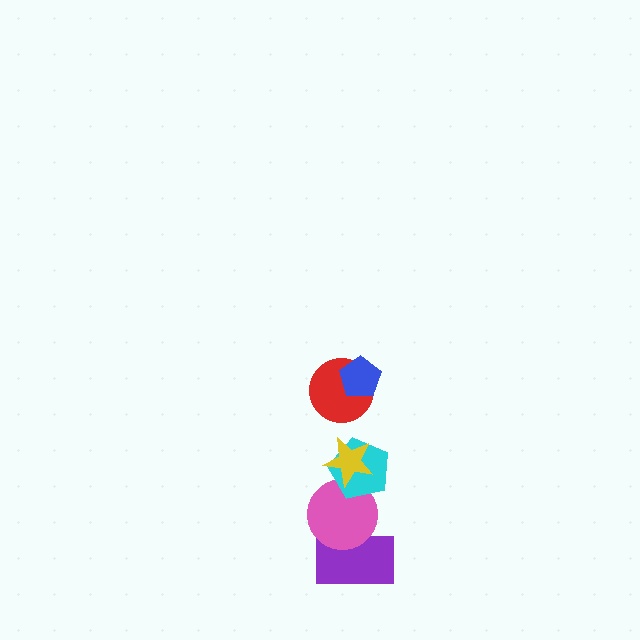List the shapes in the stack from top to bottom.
From top to bottom: the blue pentagon, the red circle, the yellow star, the cyan pentagon, the pink circle, the purple rectangle.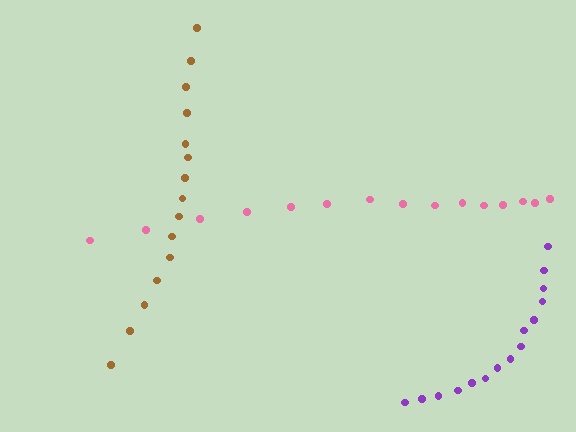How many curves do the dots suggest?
There are 3 distinct paths.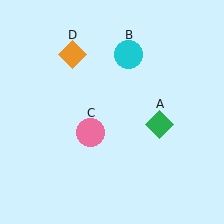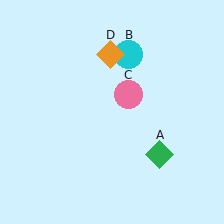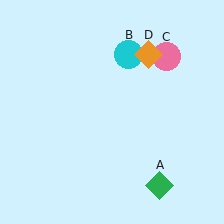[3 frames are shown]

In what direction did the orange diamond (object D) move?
The orange diamond (object D) moved right.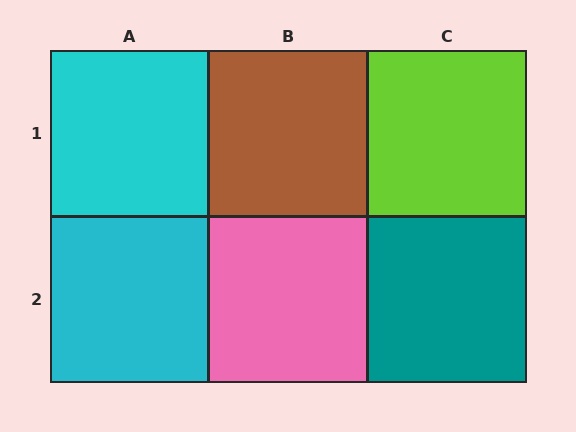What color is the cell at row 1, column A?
Cyan.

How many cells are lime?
1 cell is lime.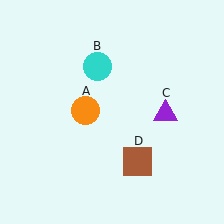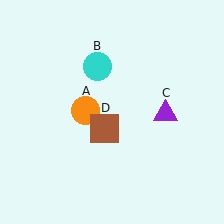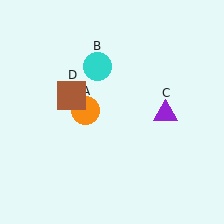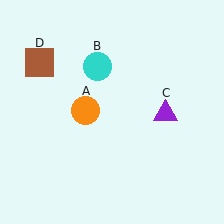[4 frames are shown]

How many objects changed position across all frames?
1 object changed position: brown square (object D).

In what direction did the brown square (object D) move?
The brown square (object D) moved up and to the left.